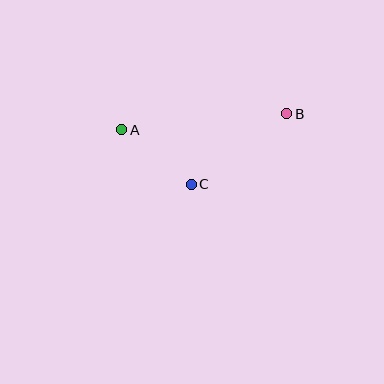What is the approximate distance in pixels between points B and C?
The distance between B and C is approximately 119 pixels.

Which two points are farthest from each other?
Points A and B are farthest from each other.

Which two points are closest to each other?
Points A and C are closest to each other.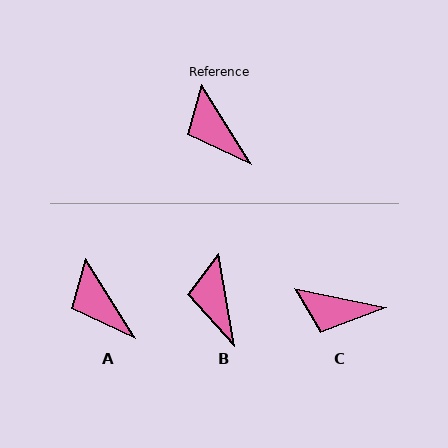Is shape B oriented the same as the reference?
No, it is off by about 22 degrees.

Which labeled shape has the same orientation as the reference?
A.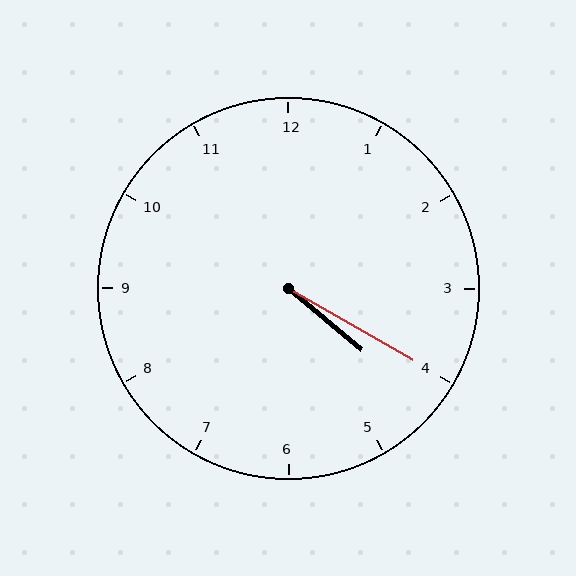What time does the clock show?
4:20.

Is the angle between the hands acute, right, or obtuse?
It is acute.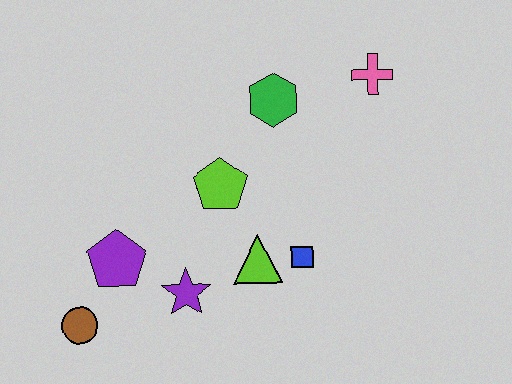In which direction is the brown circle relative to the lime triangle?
The brown circle is to the left of the lime triangle.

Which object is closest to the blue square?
The lime triangle is closest to the blue square.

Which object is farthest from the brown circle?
The pink cross is farthest from the brown circle.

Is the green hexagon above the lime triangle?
Yes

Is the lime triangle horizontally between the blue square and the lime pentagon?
Yes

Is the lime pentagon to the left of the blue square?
Yes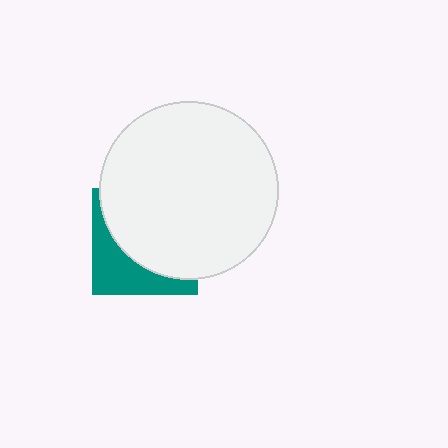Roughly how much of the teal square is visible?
A small part of it is visible (roughly 36%).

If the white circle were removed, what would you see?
You would see the complete teal square.